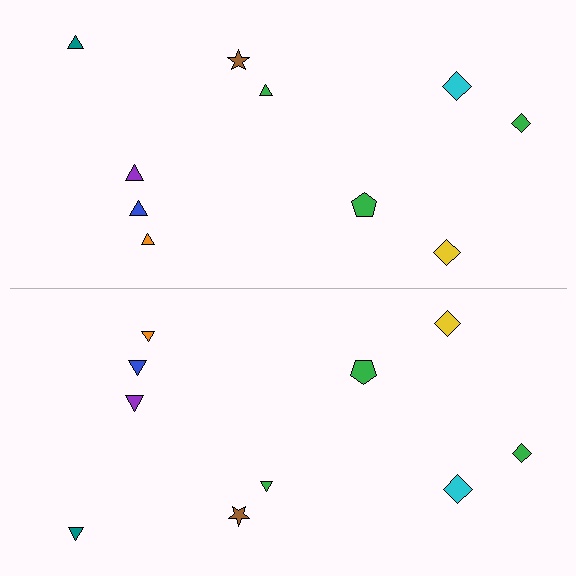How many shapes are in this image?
There are 20 shapes in this image.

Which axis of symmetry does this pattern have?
The pattern has a horizontal axis of symmetry running through the center of the image.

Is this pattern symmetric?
Yes, this pattern has bilateral (reflection) symmetry.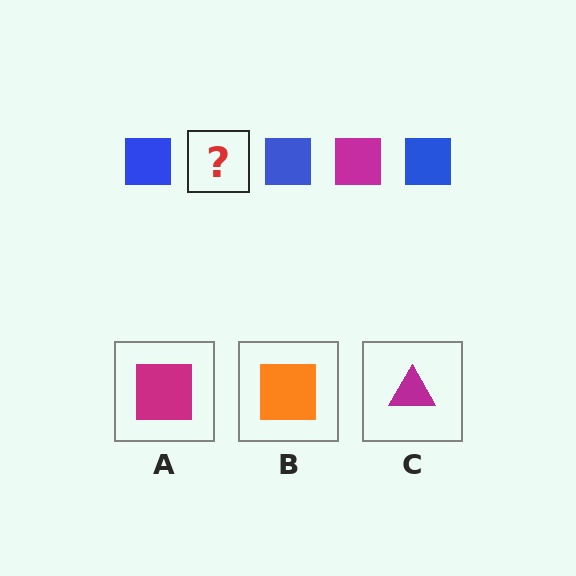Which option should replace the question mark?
Option A.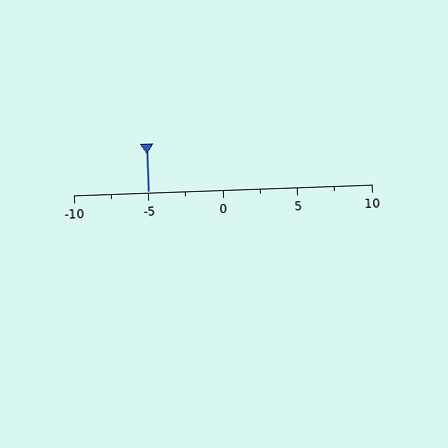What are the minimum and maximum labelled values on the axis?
The axis runs from -10 to 10.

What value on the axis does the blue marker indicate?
The marker indicates approximately -5.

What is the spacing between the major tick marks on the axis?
The major ticks are spaced 5 apart.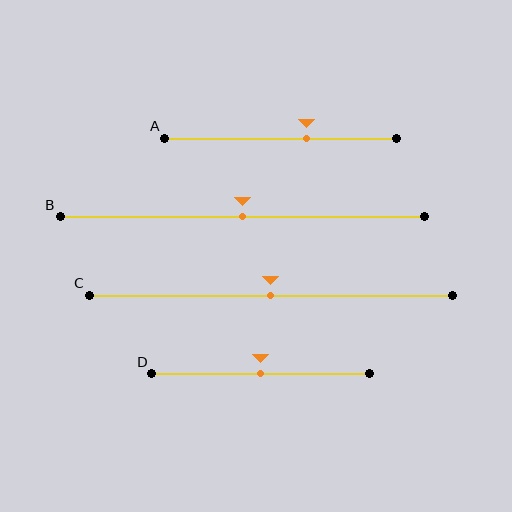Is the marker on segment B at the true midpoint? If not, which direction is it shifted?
Yes, the marker on segment B is at the true midpoint.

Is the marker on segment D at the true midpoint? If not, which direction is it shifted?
Yes, the marker on segment D is at the true midpoint.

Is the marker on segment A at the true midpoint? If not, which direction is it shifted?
No, the marker on segment A is shifted to the right by about 11% of the segment length.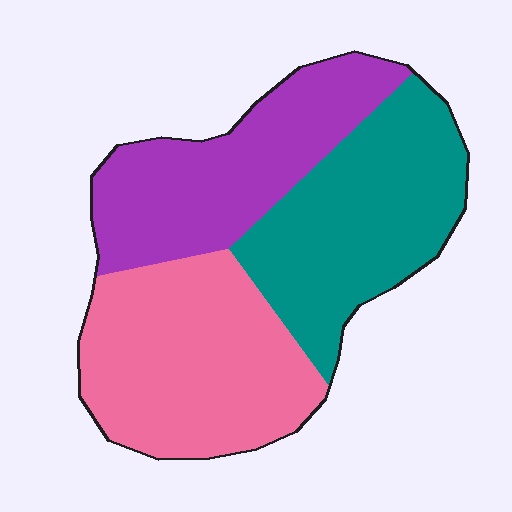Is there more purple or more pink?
Pink.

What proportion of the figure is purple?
Purple covers around 30% of the figure.